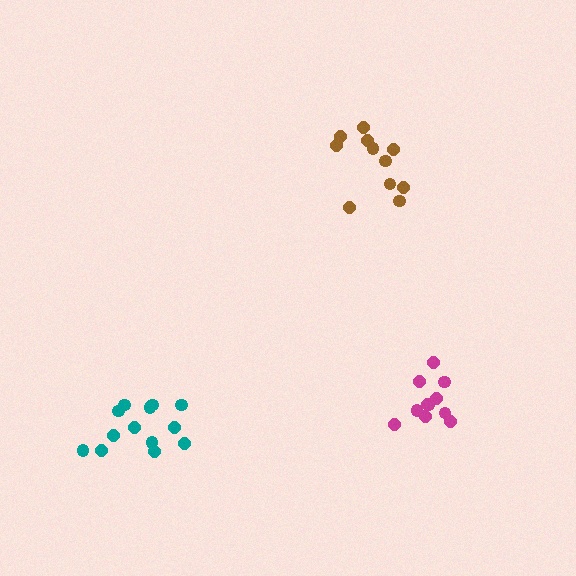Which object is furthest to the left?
The teal cluster is leftmost.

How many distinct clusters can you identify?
There are 3 distinct clusters.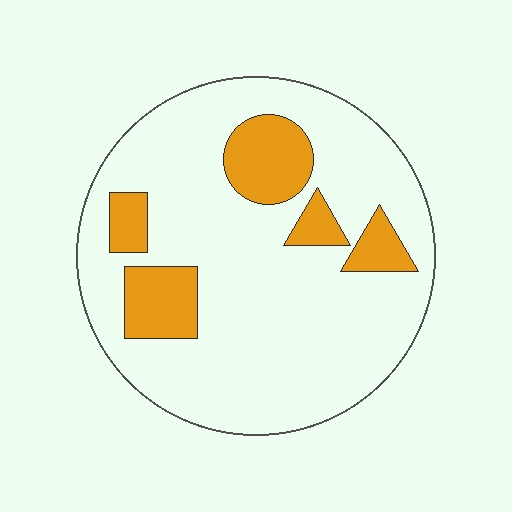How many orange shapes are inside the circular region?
5.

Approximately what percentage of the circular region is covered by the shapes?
Approximately 20%.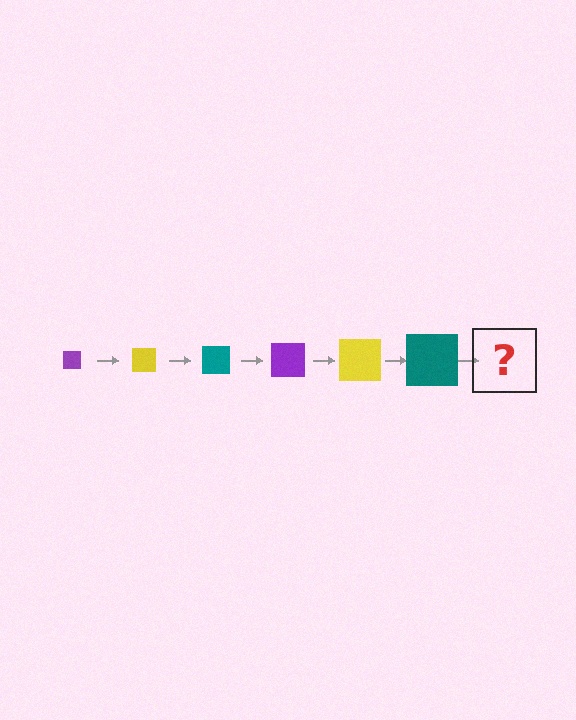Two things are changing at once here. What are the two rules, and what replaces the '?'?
The two rules are that the square grows larger each step and the color cycles through purple, yellow, and teal. The '?' should be a purple square, larger than the previous one.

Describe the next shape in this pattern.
It should be a purple square, larger than the previous one.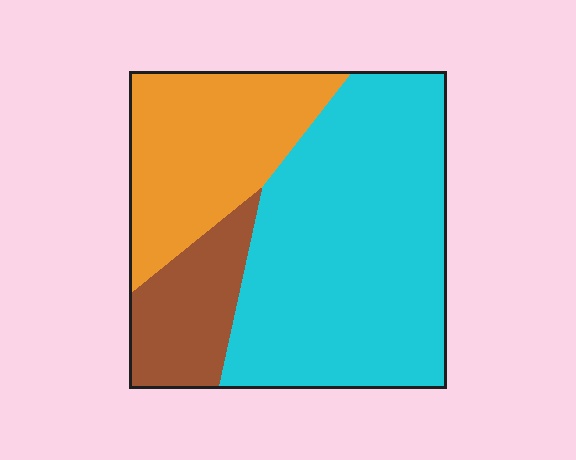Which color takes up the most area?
Cyan, at roughly 55%.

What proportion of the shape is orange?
Orange takes up about one quarter (1/4) of the shape.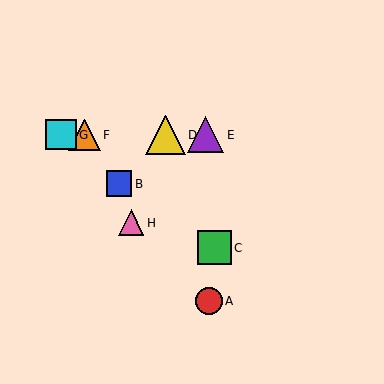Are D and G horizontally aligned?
Yes, both are at y≈135.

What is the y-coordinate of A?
Object A is at y≈301.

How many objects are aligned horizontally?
4 objects (D, E, F, G) are aligned horizontally.